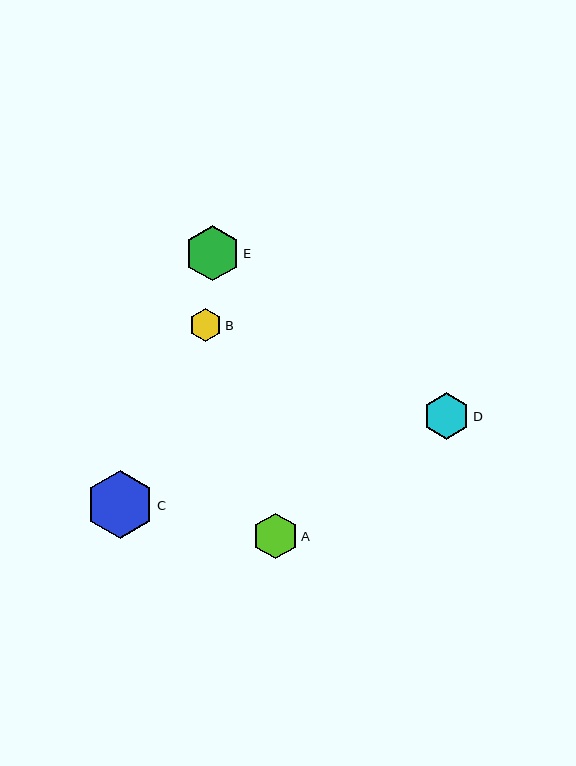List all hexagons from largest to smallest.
From largest to smallest: C, E, D, A, B.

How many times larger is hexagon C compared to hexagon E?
Hexagon C is approximately 1.2 times the size of hexagon E.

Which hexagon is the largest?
Hexagon C is the largest with a size of approximately 68 pixels.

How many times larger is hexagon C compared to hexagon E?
Hexagon C is approximately 1.2 times the size of hexagon E.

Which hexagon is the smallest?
Hexagon B is the smallest with a size of approximately 33 pixels.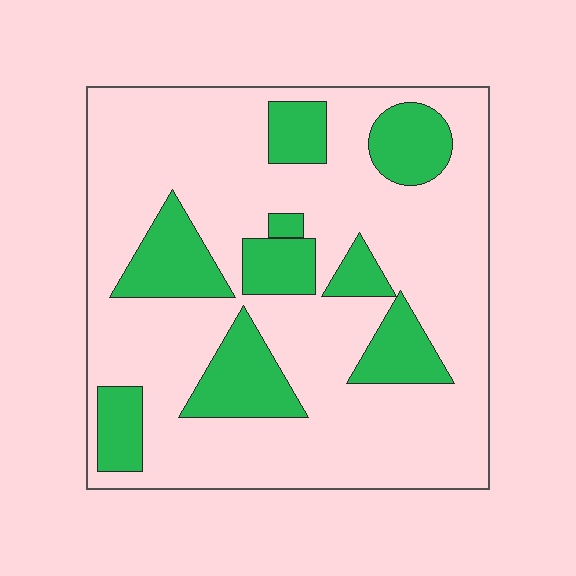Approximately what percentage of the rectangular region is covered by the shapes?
Approximately 25%.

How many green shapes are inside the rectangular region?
9.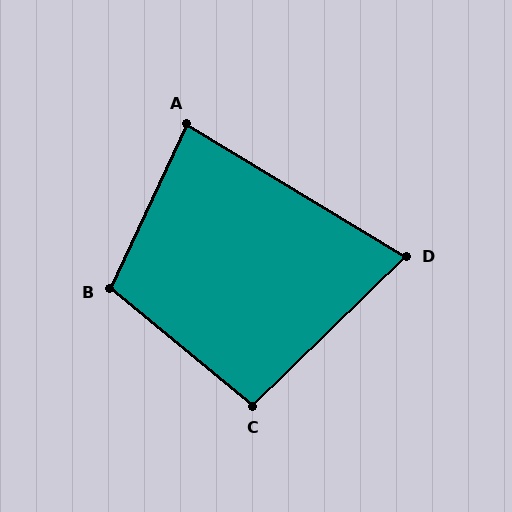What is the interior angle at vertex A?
Approximately 84 degrees (acute).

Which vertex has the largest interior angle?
B, at approximately 104 degrees.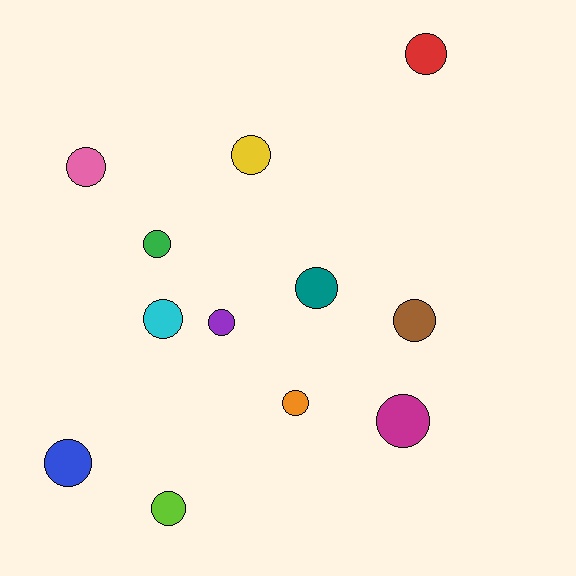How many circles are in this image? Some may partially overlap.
There are 12 circles.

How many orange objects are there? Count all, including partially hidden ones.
There is 1 orange object.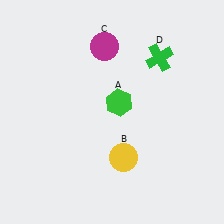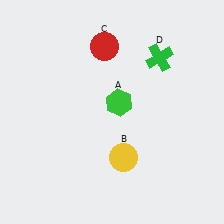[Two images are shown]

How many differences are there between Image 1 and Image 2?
There is 1 difference between the two images.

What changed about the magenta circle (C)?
In Image 1, C is magenta. In Image 2, it changed to red.